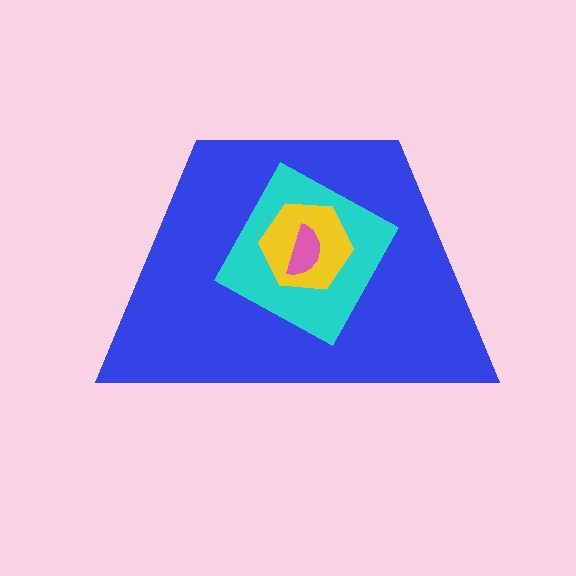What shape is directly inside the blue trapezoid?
The cyan square.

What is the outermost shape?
The blue trapezoid.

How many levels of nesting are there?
4.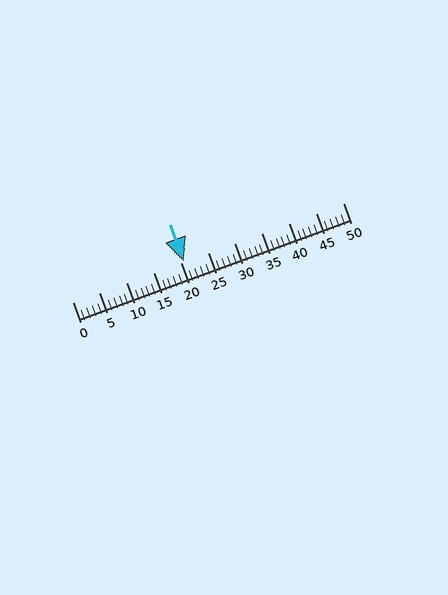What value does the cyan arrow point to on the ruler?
The cyan arrow points to approximately 21.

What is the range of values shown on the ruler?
The ruler shows values from 0 to 50.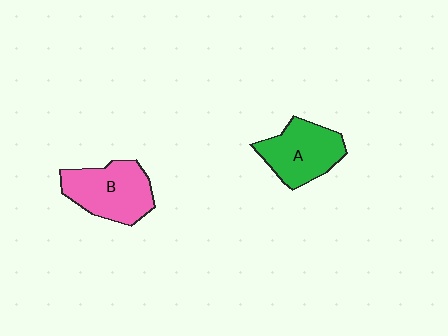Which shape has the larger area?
Shape B (pink).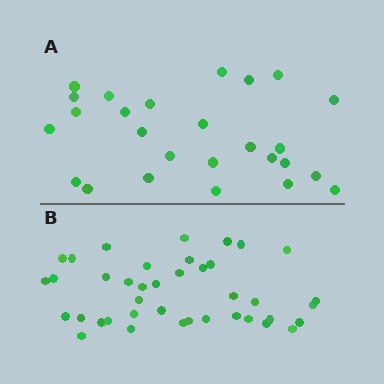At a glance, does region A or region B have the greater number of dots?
Region B (the bottom region) has more dots.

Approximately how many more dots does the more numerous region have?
Region B has approximately 15 more dots than region A.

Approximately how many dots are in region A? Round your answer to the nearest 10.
About 30 dots. (The exact count is 26, which rounds to 30.)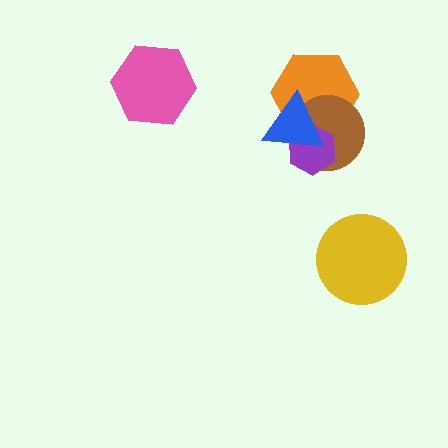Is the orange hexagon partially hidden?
Yes, it is partially covered by another shape.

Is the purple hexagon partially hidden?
Yes, it is partially covered by another shape.